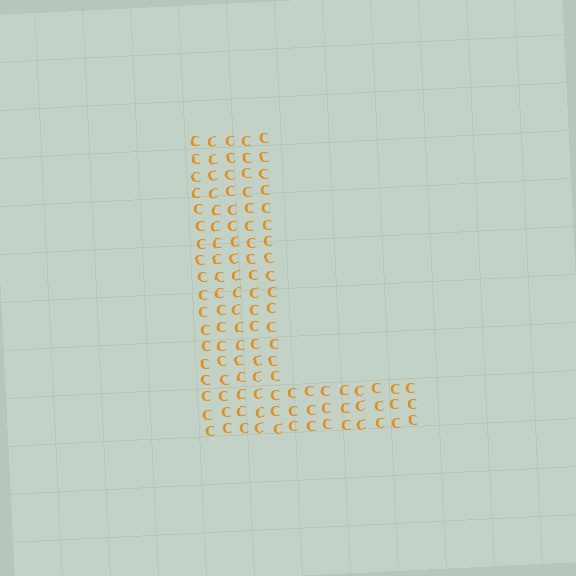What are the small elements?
The small elements are letter C's.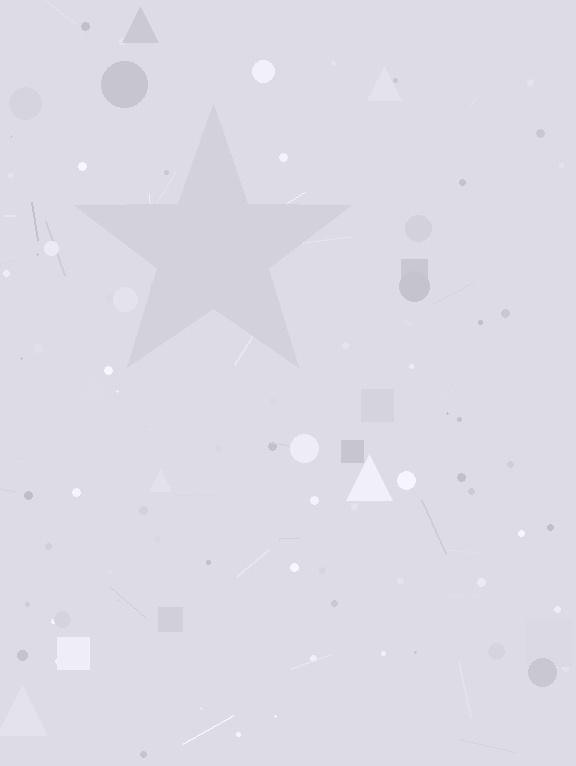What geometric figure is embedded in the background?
A star is embedded in the background.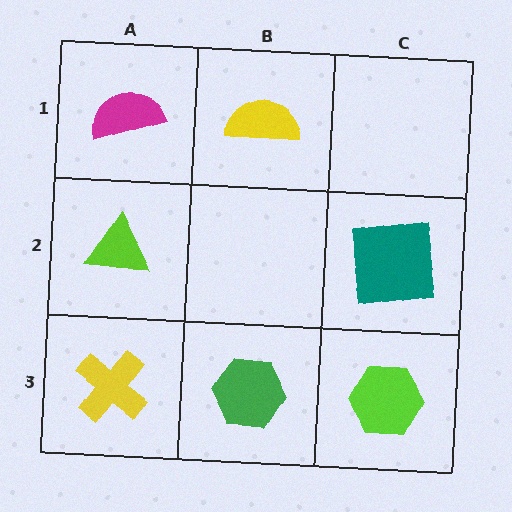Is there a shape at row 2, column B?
No, that cell is empty.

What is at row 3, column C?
A lime hexagon.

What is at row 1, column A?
A magenta semicircle.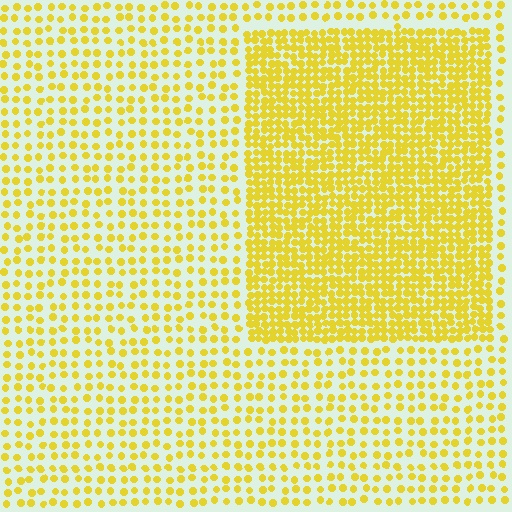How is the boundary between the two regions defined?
The boundary is defined by a change in element density (approximately 2.4x ratio). All elements are the same color, size, and shape.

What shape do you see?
I see a rectangle.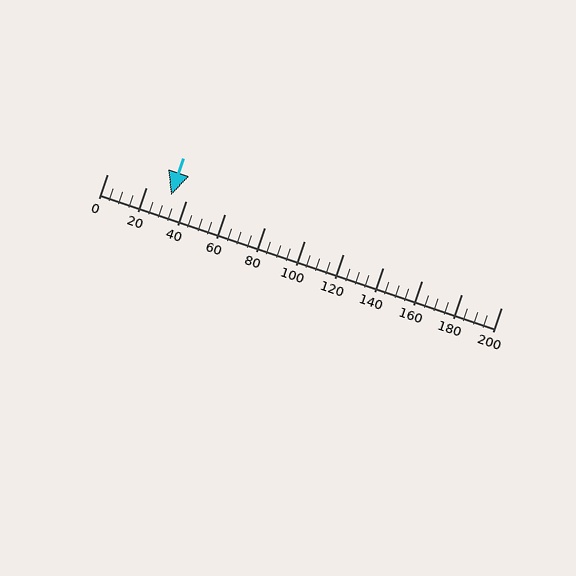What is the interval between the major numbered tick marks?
The major tick marks are spaced 20 units apart.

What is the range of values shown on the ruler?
The ruler shows values from 0 to 200.